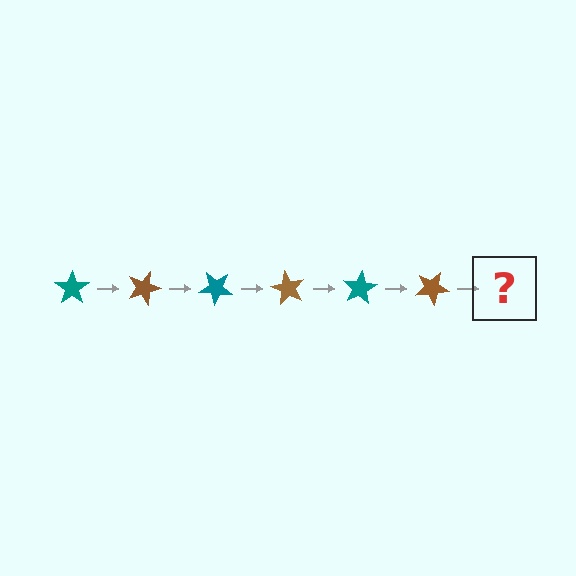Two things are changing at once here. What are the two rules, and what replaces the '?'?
The two rules are that it rotates 20 degrees each step and the color cycles through teal and brown. The '?' should be a teal star, rotated 120 degrees from the start.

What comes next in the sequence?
The next element should be a teal star, rotated 120 degrees from the start.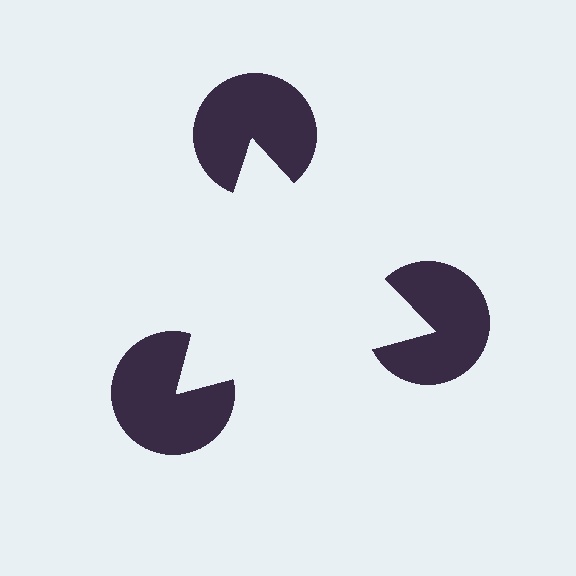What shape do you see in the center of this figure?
An illusory triangle — its edges are inferred from the aligned wedge cuts in the pac-man discs, not physically drawn.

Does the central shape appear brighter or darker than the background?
It typically appears slightly brighter than the background, even though no actual brightness change is drawn.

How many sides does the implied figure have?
3 sides.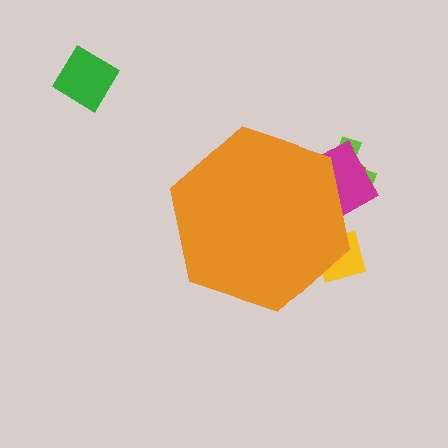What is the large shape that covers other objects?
An orange hexagon.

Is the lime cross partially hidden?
Yes, the lime cross is partially hidden behind the orange hexagon.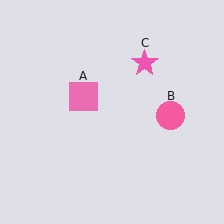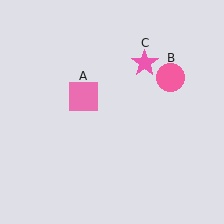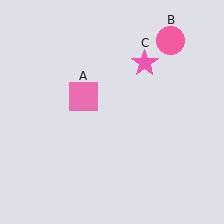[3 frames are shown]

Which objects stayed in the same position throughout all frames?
Pink square (object A) and pink star (object C) remained stationary.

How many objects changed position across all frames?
1 object changed position: pink circle (object B).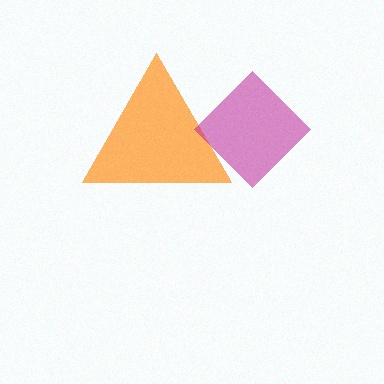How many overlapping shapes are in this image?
There are 2 overlapping shapes in the image.